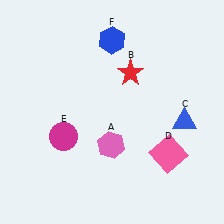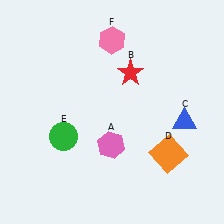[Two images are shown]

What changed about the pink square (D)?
In Image 1, D is pink. In Image 2, it changed to orange.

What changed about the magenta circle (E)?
In Image 1, E is magenta. In Image 2, it changed to green.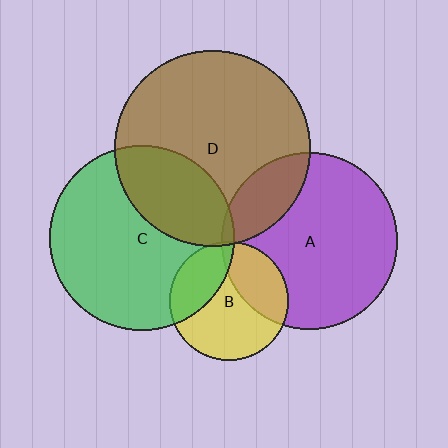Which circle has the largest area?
Circle D (brown).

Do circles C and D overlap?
Yes.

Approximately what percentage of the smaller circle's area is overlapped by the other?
Approximately 30%.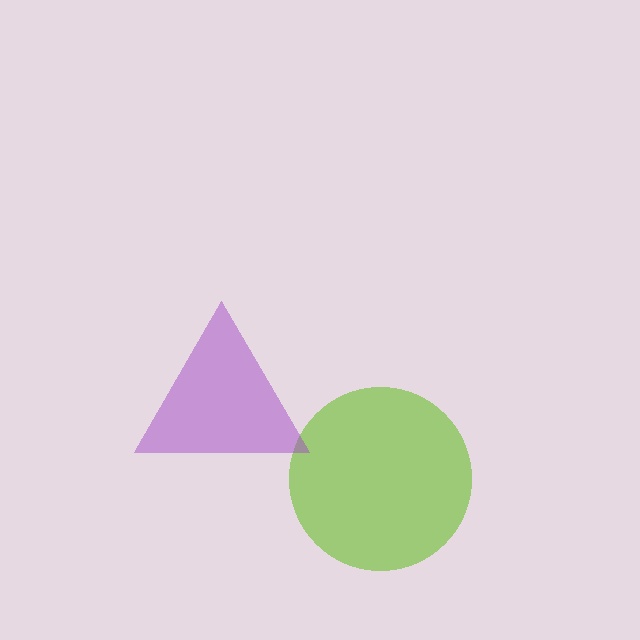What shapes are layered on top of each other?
The layered shapes are: a lime circle, a purple triangle.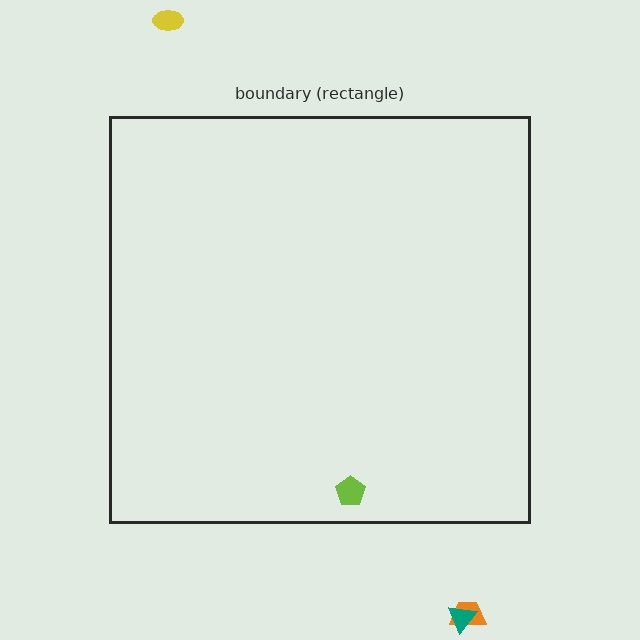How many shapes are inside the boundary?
1 inside, 3 outside.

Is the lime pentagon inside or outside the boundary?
Inside.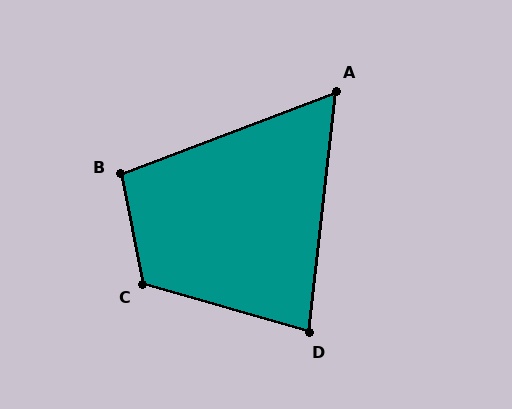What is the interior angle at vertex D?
Approximately 80 degrees (acute).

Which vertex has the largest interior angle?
C, at approximately 117 degrees.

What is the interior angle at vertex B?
Approximately 100 degrees (obtuse).